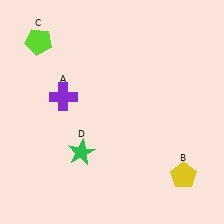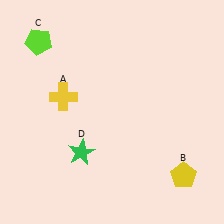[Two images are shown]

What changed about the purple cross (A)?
In Image 1, A is purple. In Image 2, it changed to yellow.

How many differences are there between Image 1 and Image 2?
There is 1 difference between the two images.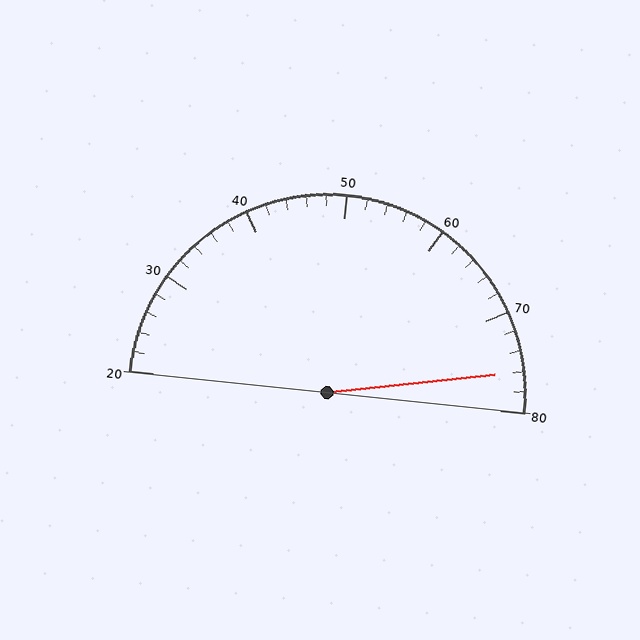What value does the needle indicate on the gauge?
The needle indicates approximately 76.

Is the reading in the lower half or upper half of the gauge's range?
The reading is in the upper half of the range (20 to 80).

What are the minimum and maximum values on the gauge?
The gauge ranges from 20 to 80.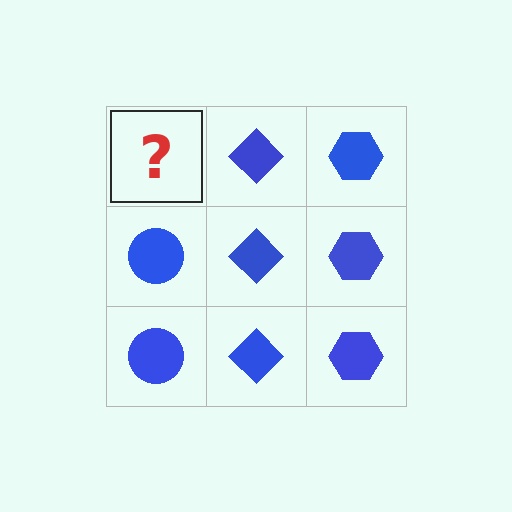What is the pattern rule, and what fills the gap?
The rule is that each column has a consistent shape. The gap should be filled with a blue circle.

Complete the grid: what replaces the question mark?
The question mark should be replaced with a blue circle.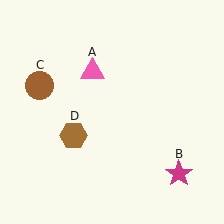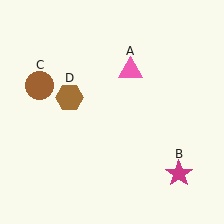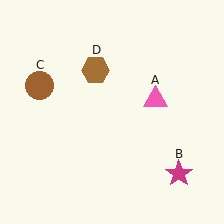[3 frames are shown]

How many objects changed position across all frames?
2 objects changed position: pink triangle (object A), brown hexagon (object D).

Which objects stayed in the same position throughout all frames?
Magenta star (object B) and brown circle (object C) remained stationary.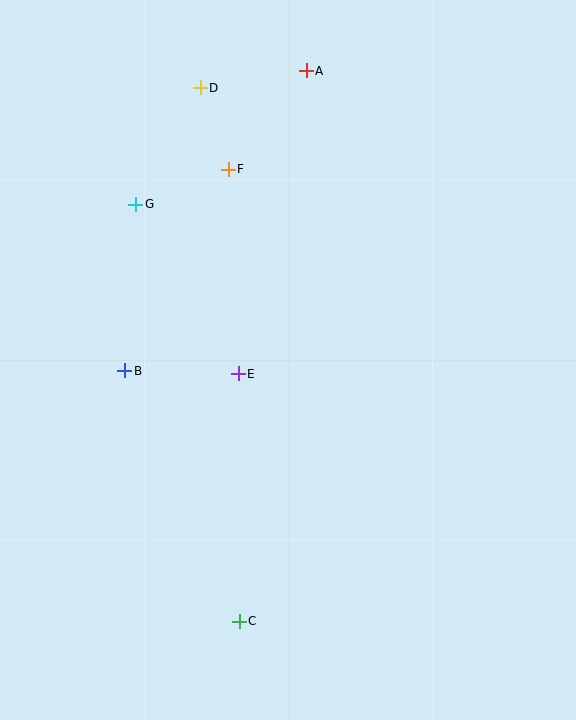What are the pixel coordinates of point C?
Point C is at (239, 621).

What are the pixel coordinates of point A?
Point A is at (306, 71).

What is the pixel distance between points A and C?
The distance between A and C is 555 pixels.